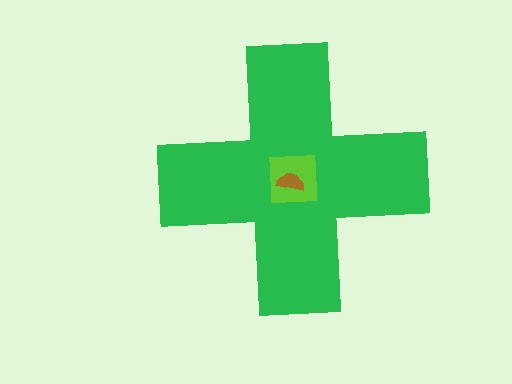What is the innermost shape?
The brown semicircle.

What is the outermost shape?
The green cross.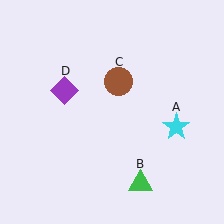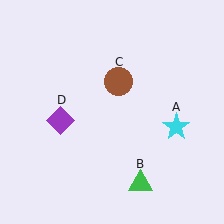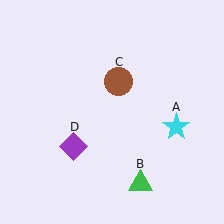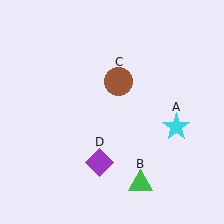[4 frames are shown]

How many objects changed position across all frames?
1 object changed position: purple diamond (object D).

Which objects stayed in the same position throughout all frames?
Cyan star (object A) and green triangle (object B) and brown circle (object C) remained stationary.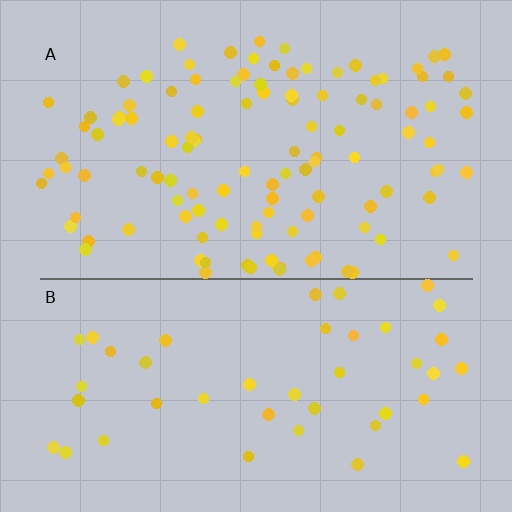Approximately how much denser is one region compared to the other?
Approximately 2.6× — region A over region B.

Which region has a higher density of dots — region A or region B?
A (the top).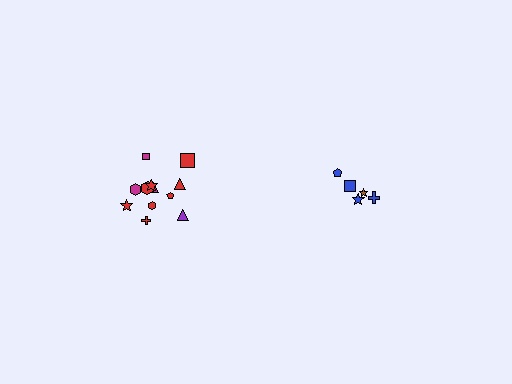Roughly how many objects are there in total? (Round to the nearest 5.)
Roughly 15 objects in total.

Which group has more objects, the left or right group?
The left group.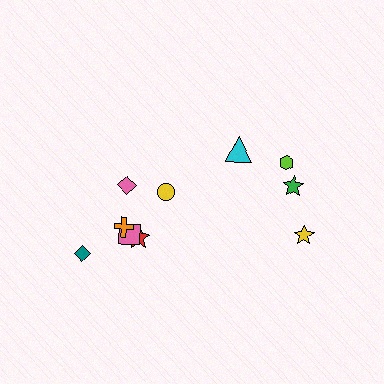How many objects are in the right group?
There are 4 objects.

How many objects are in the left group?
There are 6 objects.